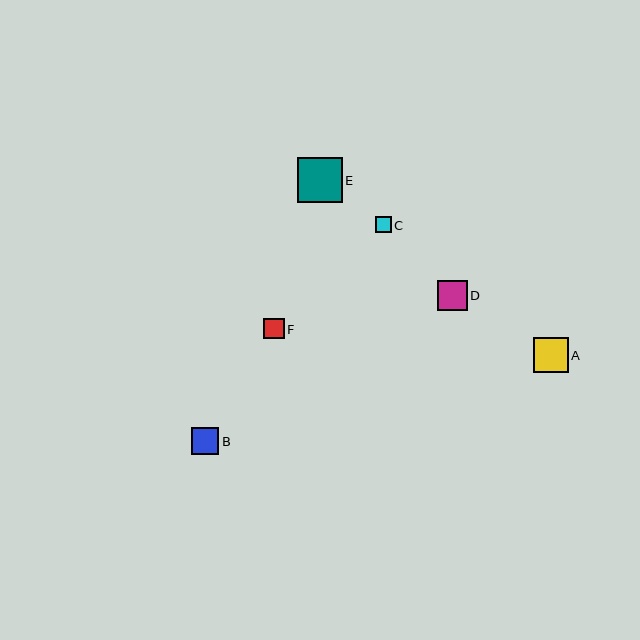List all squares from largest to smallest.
From largest to smallest: E, A, D, B, F, C.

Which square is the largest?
Square E is the largest with a size of approximately 45 pixels.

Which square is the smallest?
Square C is the smallest with a size of approximately 16 pixels.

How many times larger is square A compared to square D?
Square A is approximately 1.2 times the size of square D.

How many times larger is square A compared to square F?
Square A is approximately 1.7 times the size of square F.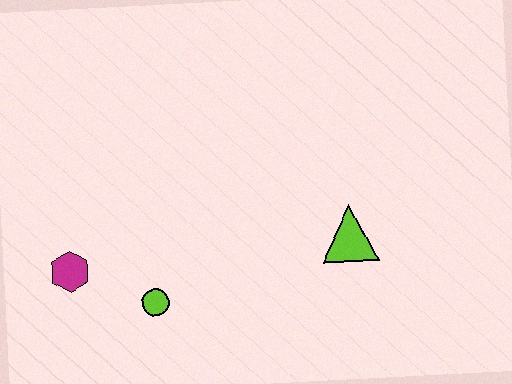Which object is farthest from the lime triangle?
The magenta hexagon is farthest from the lime triangle.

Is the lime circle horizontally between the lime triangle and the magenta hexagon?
Yes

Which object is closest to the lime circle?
The magenta hexagon is closest to the lime circle.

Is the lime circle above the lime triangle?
No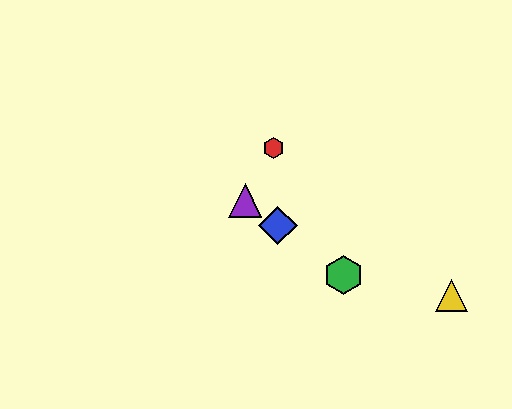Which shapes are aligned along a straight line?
The blue diamond, the green hexagon, the purple triangle are aligned along a straight line.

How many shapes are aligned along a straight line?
3 shapes (the blue diamond, the green hexagon, the purple triangle) are aligned along a straight line.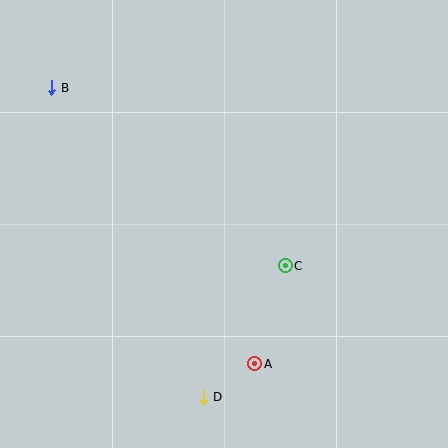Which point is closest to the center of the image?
Point C at (285, 266) is closest to the center.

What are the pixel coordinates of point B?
Point B is at (52, 88).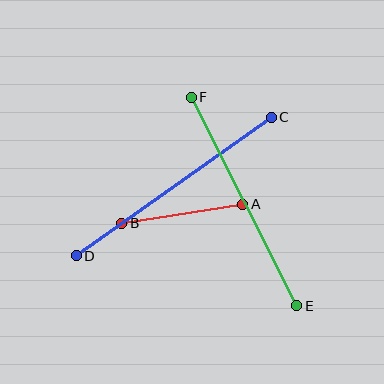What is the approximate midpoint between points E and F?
The midpoint is at approximately (244, 202) pixels.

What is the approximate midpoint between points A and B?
The midpoint is at approximately (182, 214) pixels.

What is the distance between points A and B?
The distance is approximately 122 pixels.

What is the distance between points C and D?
The distance is approximately 239 pixels.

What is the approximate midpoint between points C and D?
The midpoint is at approximately (174, 187) pixels.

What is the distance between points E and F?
The distance is approximately 234 pixels.